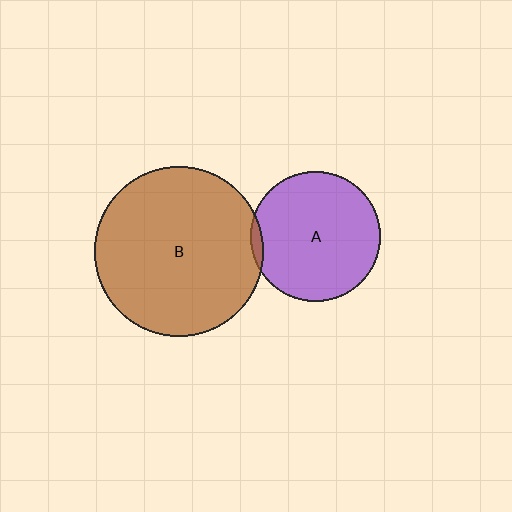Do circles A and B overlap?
Yes.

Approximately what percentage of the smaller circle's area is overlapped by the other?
Approximately 5%.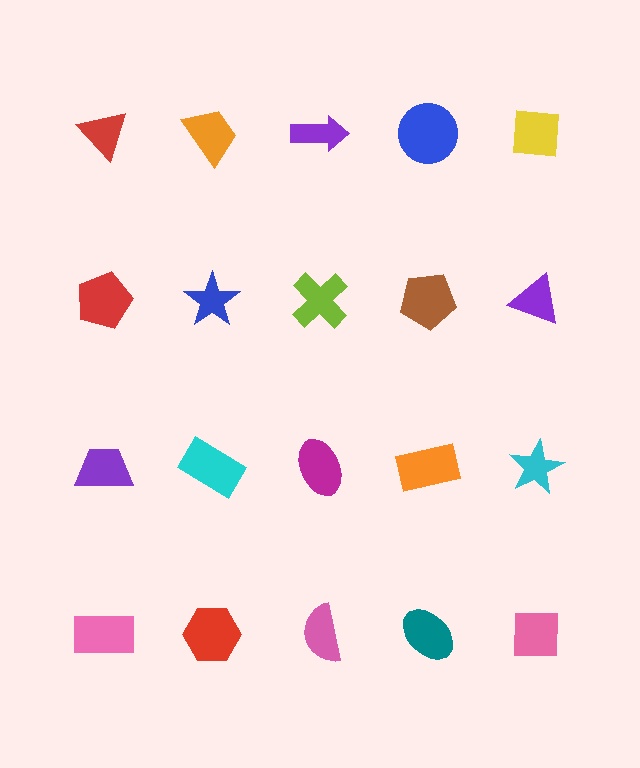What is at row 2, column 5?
A purple triangle.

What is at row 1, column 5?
A yellow square.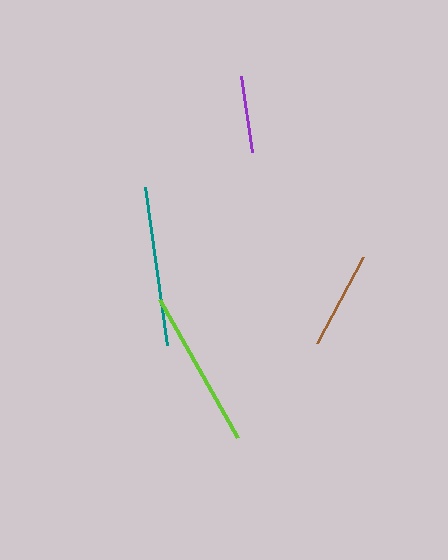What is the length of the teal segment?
The teal segment is approximately 159 pixels long.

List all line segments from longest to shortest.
From longest to shortest: teal, lime, brown, purple.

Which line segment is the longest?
The teal line is the longest at approximately 159 pixels.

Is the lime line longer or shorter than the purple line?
The lime line is longer than the purple line.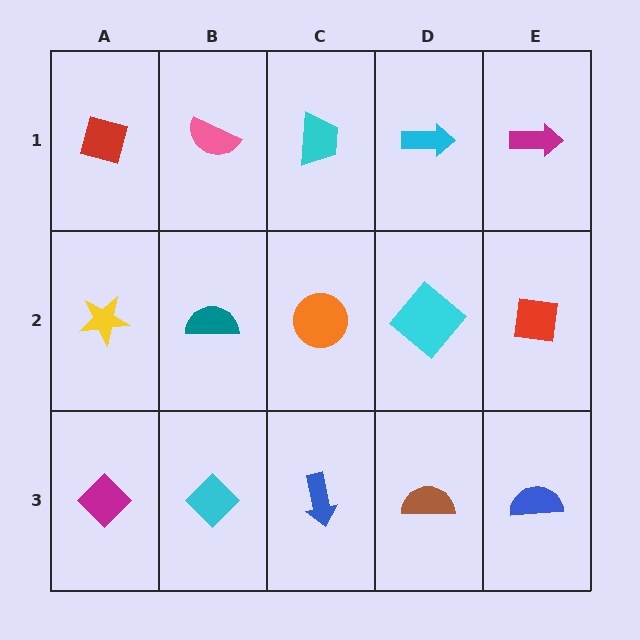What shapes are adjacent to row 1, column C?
An orange circle (row 2, column C), a pink semicircle (row 1, column B), a cyan arrow (row 1, column D).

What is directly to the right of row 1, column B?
A cyan trapezoid.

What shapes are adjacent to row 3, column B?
A teal semicircle (row 2, column B), a magenta diamond (row 3, column A), a blue arrow (row 3, column C).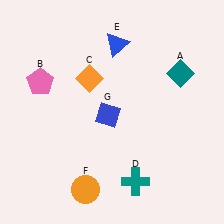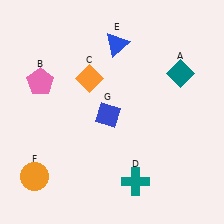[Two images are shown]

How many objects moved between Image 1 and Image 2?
1 object moved between the two images.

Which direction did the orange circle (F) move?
The orange circle (F) moved left.